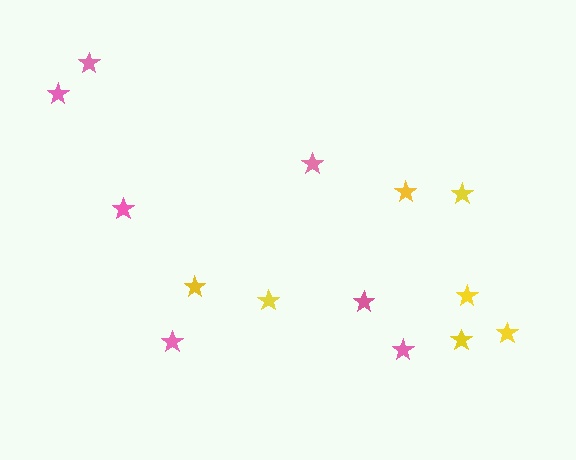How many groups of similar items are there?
There are 2 groups: one group of pink stars (7) and one group of yellow stars (7).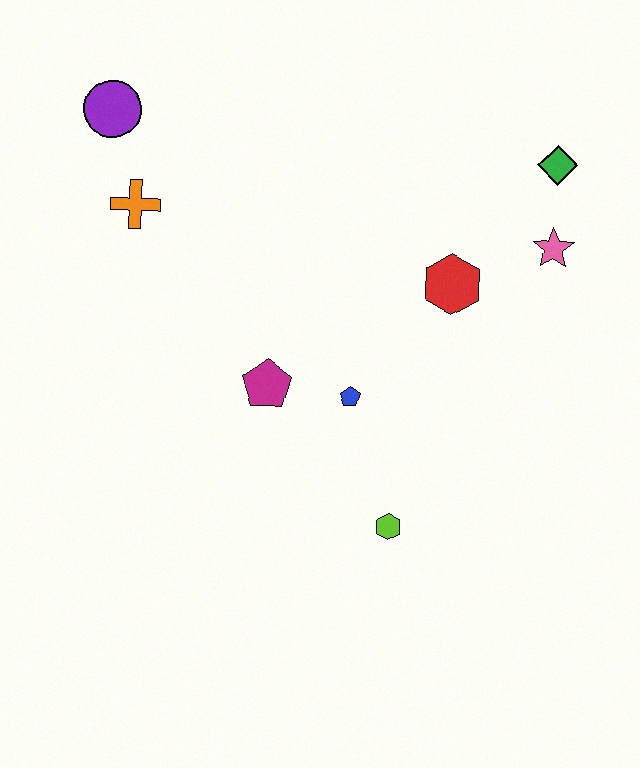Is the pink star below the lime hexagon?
No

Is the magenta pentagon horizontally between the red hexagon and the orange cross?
Yes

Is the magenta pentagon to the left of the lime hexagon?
Yes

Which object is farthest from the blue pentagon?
The purple circle is farthest from the blue pentagon.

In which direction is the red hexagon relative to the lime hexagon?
The red hexagon is above the lime hexagon.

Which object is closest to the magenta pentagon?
The blue pentagon is closest to the magenta pentagon.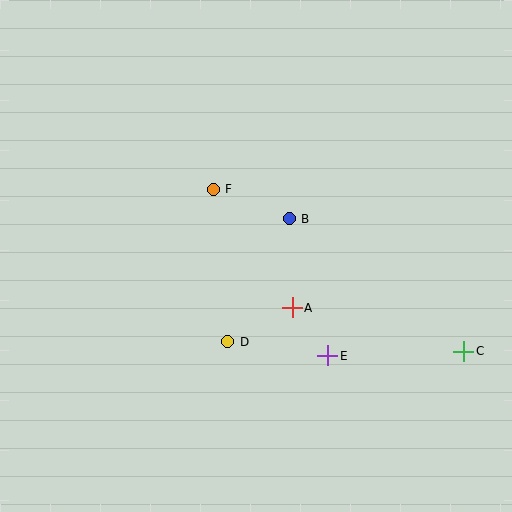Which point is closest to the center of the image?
Point B at (289, 219) is closest to the center.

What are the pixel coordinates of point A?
Point A is at (292, 308).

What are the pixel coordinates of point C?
Point C is at (464, 351).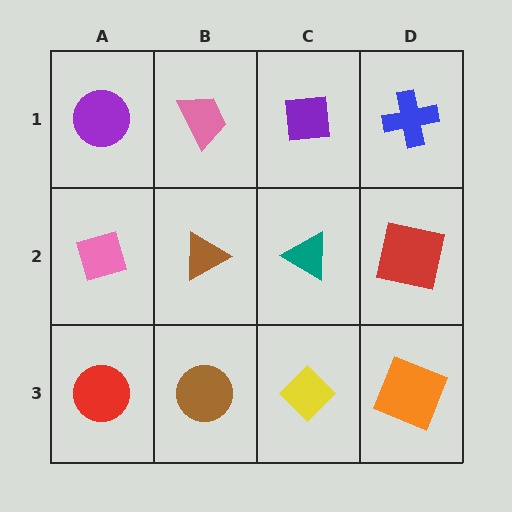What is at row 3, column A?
A red circle.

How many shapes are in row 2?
4 shapes.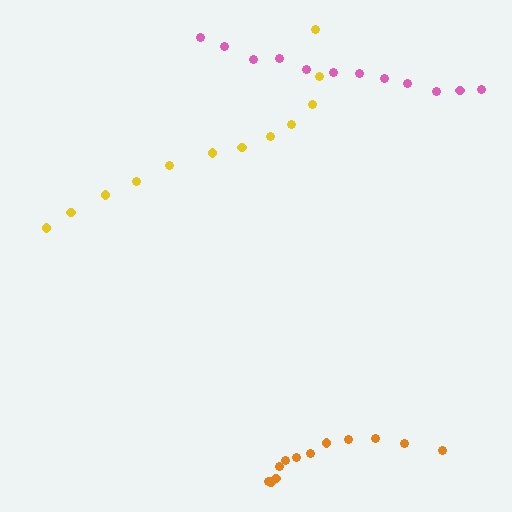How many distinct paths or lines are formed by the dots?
There are 3 distinct paths.